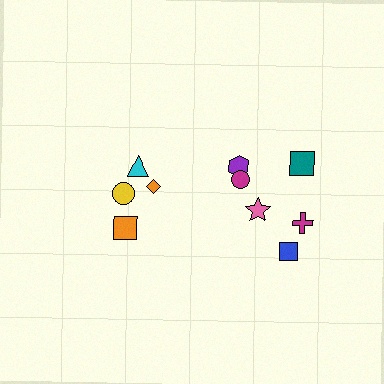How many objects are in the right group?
There are 6 objects.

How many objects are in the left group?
There are 4 objects.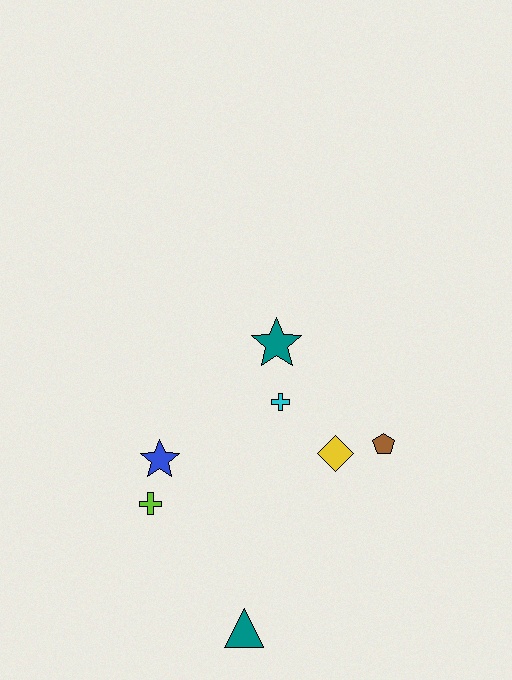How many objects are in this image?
There are 7 objects.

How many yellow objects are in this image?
There is 1 yellow object.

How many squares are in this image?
There are no squares.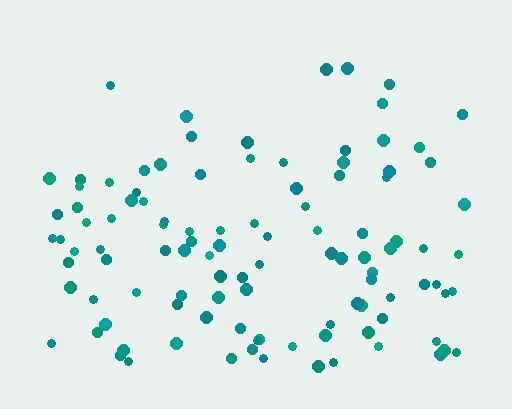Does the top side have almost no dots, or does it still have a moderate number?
Still a moderate number, just noticeably fewer than the bottom.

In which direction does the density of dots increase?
From top to bottom, with the bottom side densest.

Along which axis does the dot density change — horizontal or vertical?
Vertical.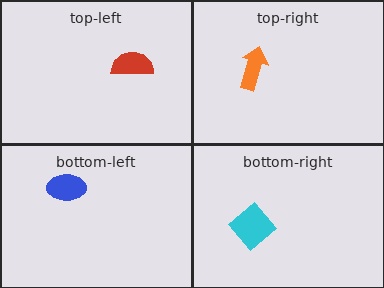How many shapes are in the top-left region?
1.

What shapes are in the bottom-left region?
The blue ellipse.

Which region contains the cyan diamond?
The bottom-right region.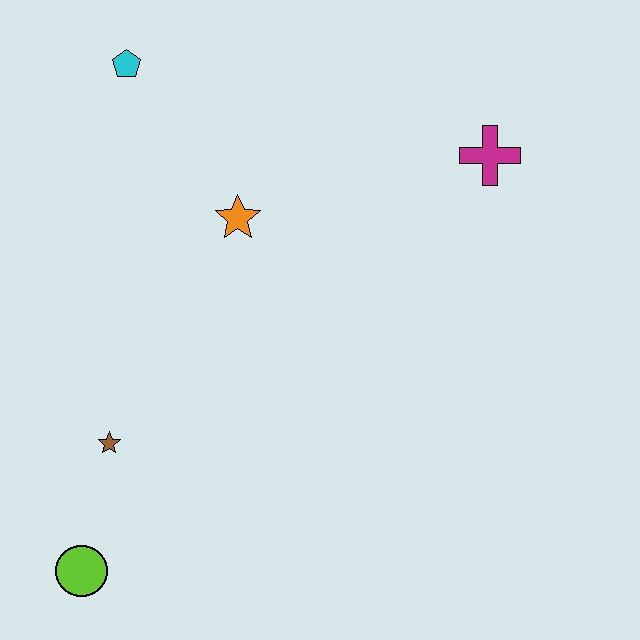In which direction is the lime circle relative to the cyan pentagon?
The lime circle is below the cyan pentagon.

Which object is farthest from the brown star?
The magenta cross is farthest from the brown star.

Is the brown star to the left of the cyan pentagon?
Yes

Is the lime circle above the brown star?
No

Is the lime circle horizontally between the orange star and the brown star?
No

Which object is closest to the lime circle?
The brown star is closest to the lime circle.